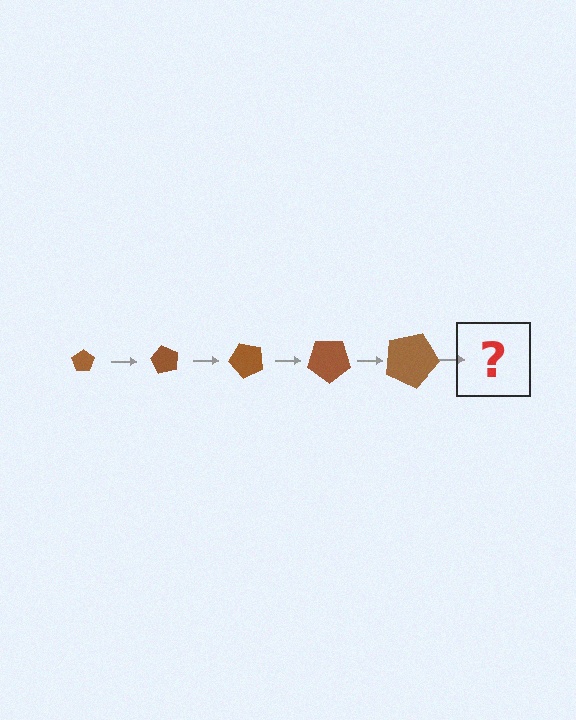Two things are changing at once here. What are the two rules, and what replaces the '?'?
The two rules are that the pentagon grows larger each step and it rotates 60 degrees each step. The '?' should be a pentagon, larger than the previous one and rotated 300 degrees from the start.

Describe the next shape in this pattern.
It should be a pentagon, larger than the previous one and rotated 300 degrees from the start.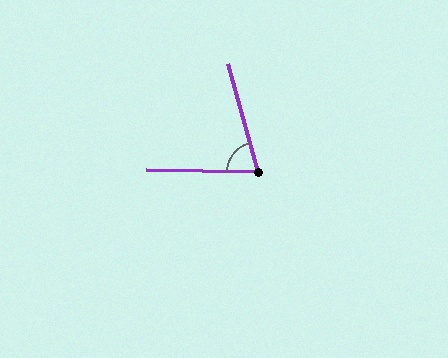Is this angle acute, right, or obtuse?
It is acute.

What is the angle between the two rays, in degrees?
Approximately 73 degrees.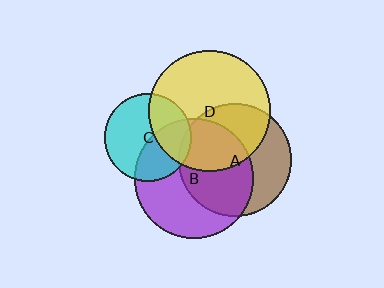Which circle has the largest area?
Circle D (yellow).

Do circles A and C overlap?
Yes.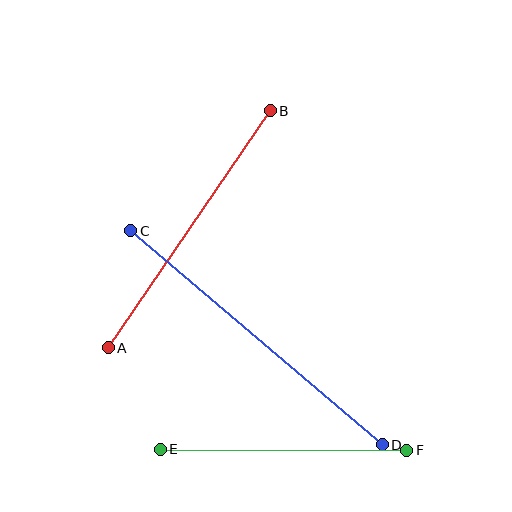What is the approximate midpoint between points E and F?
The midpoint is at approximately (284, 450) pixels.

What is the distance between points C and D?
The distance is approximately 330 pixels.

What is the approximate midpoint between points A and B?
The midpoint is at approximately (189, 229) pixels.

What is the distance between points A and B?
The distance is approximately 287 pixels.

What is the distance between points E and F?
The distance is approximately 246 pixels.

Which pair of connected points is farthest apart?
Points C and D are farthest apart.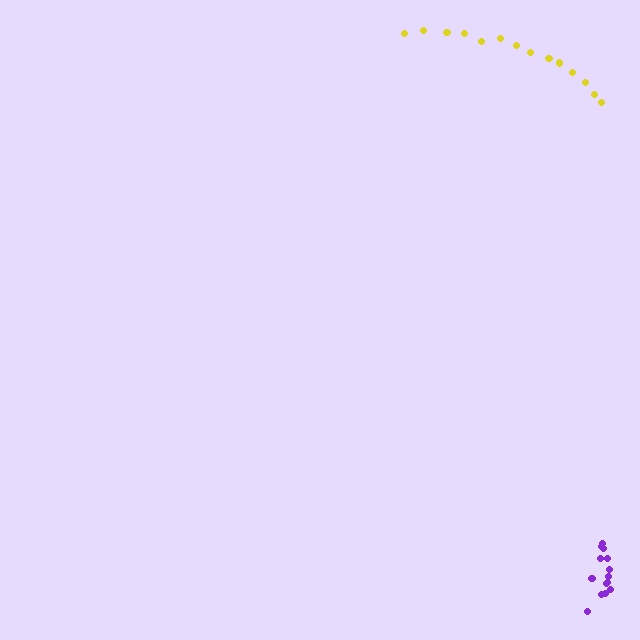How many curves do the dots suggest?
There are 2 distinct paths.